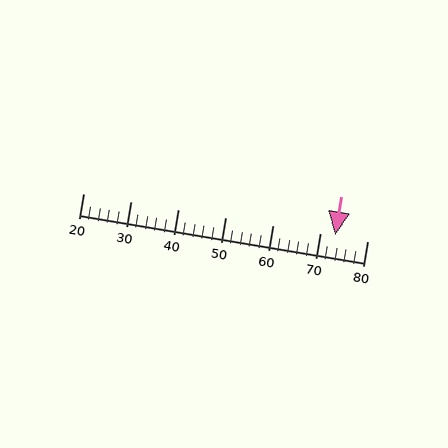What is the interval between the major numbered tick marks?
The major tick marks are spaced 10 units apart.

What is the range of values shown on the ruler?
The ruler shows values from 20 to 80.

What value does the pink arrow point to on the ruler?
The pink arrow points to approximately 73.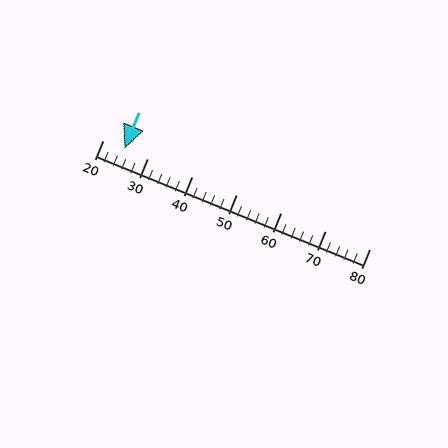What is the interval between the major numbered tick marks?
The major tick marks are spaced 10 units apart.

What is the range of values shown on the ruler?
The ruler shows values from 20 to 80.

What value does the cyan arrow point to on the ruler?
The cyan arrow points to approximately 25.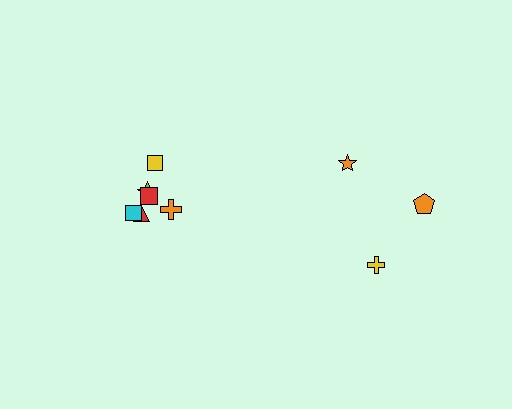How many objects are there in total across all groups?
There are 9 objects.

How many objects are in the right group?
There are 3 objects.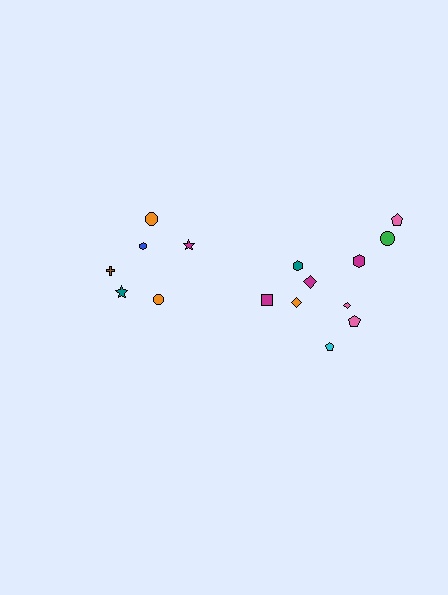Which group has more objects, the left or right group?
The right group.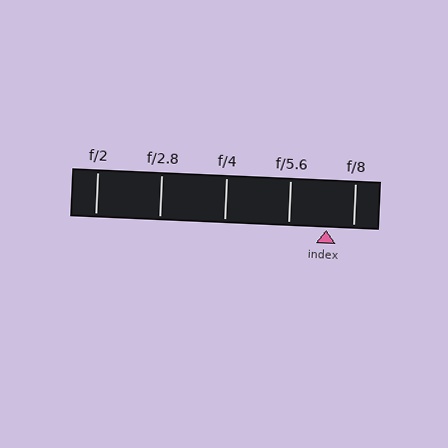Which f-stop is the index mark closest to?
The index mark is closest to f/8.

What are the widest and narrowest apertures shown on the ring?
The widest aperture shown is f/2 and the narrowest is f/8.